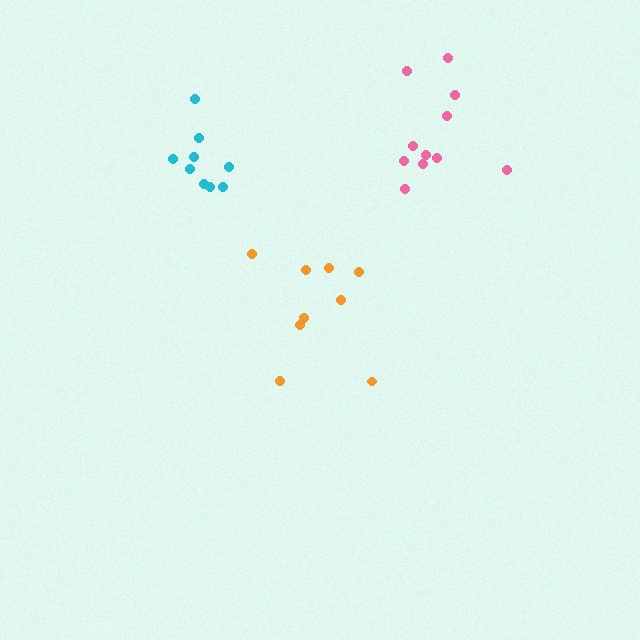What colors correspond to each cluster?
The clusters are colored: cyan, orange, pink.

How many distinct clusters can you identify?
There are 3 distinct clusters.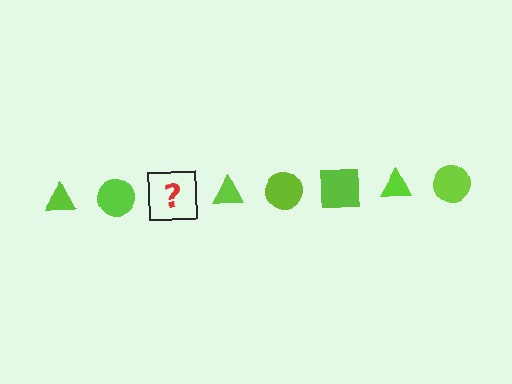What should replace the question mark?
The question mark should be replaced with a lime square.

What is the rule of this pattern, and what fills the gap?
The rule is that the pattern cycles through triangle, circle, square shapes in lime. The gap should be filled with a lime square.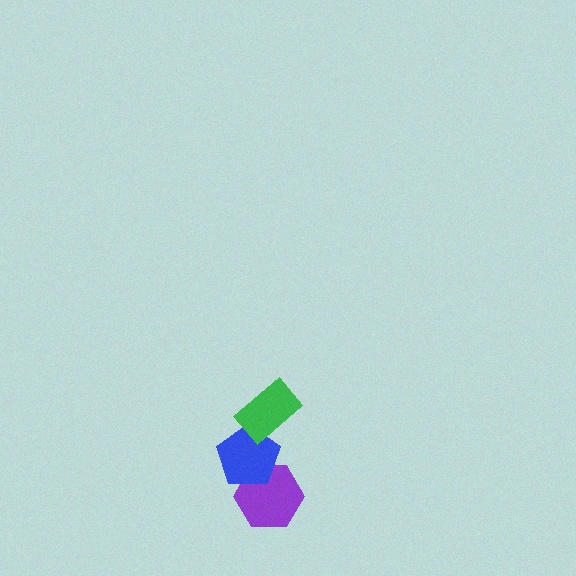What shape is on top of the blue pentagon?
The green rectangle is on top of the blue pentagon.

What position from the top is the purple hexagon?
The purple hexagon is 3rd from the top.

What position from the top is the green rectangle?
The green rectangle is 1st from the top.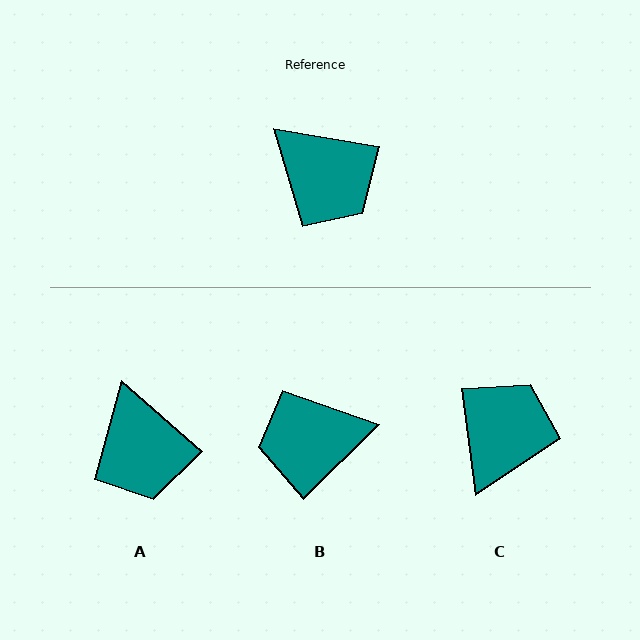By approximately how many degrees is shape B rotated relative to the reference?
Approximately 126 degrees clockwise.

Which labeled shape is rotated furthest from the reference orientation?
B, about 126 degrees away.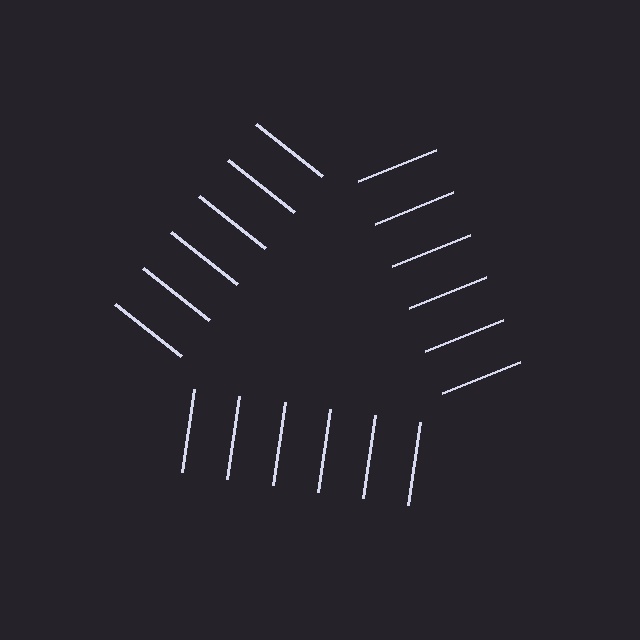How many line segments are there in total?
18 — 6 along each of the 3 edges.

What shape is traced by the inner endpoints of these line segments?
An illusory triangle — the line segments terminate on its edges but no continuous stroke is drawn.